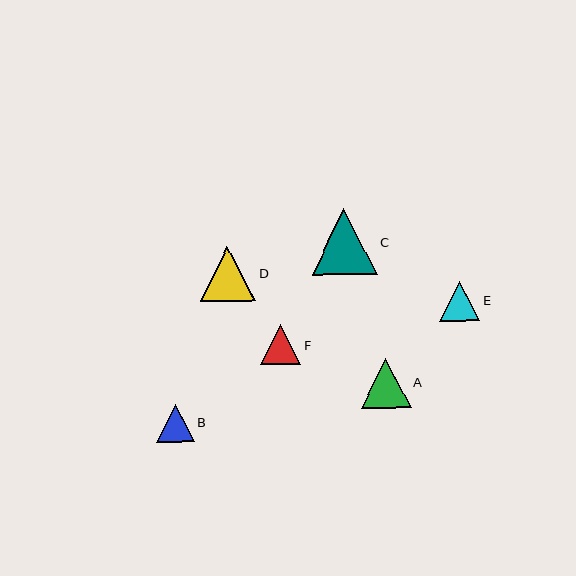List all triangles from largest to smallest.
From largest to smallest: C, D, A, F, E, B.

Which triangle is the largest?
Triangle C is the largest with a size of approximately 66 pixels.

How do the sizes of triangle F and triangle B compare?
Triangle F and triangle B are approximately the same size.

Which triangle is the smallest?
Triangle B is the smallest with a size of approximately 38 pixels.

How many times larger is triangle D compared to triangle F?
Triangle D is approximately 1.4 times the size of triangle F.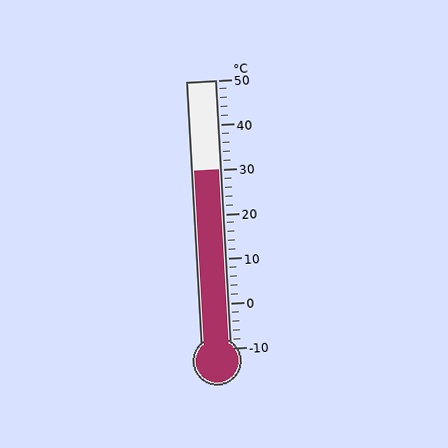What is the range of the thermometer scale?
The thermometer scale ranges from -10°C to 50°C.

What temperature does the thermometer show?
The thermometer shows approximately 30°C.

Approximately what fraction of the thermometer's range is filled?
The thermometer is filled to approximately 65% of its range.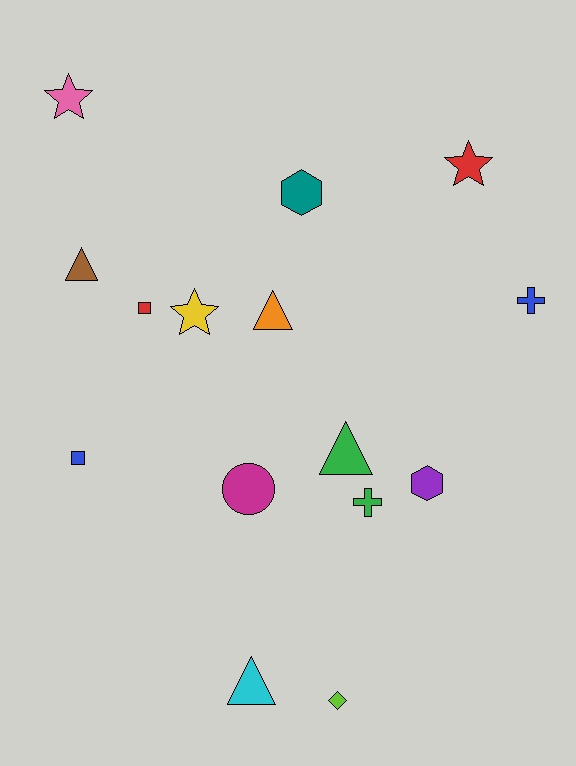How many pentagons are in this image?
There are no pentagons.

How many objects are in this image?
There are 15 objects.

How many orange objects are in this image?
There is 1 orange object.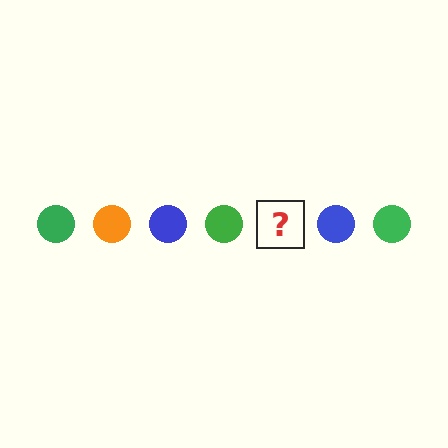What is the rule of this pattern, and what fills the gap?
The rule is that the pattern cycles through green, orange, blue circles. The gap should be filled with an orange circle.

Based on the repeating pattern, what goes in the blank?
The blank should be an orange circle.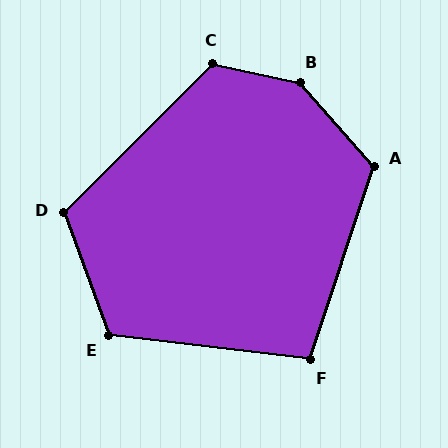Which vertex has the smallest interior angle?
F, at approximately 102 degrees.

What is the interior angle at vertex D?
Approximately 115 degrees (obtuse).